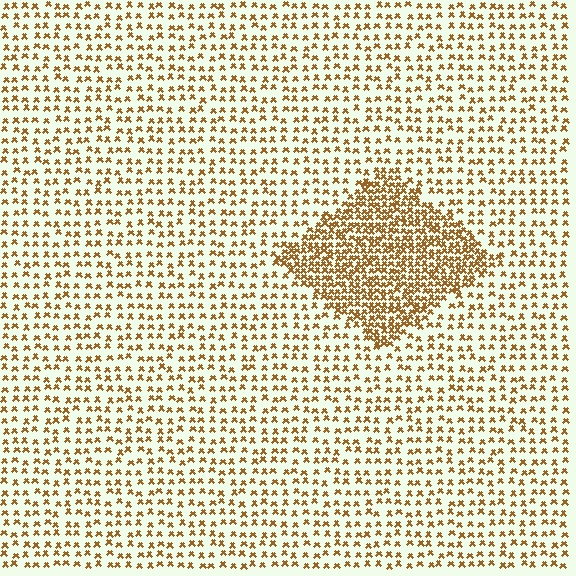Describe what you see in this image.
The image contains small brown elements arranged at two different densities. A diamond-shaped region is visible where the elements are more densely packed than the surrounding area.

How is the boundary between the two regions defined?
The boundary is defined by a change in element density (approximately 2.4x ratio). All elements are the same color, size, and shape.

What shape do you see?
I see a diamond.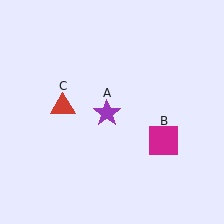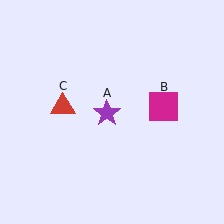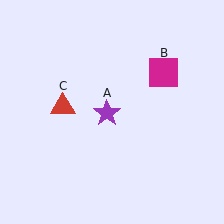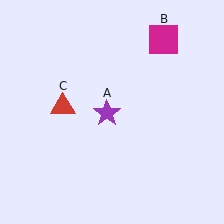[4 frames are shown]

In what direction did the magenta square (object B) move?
The magenta square (object B) moved up.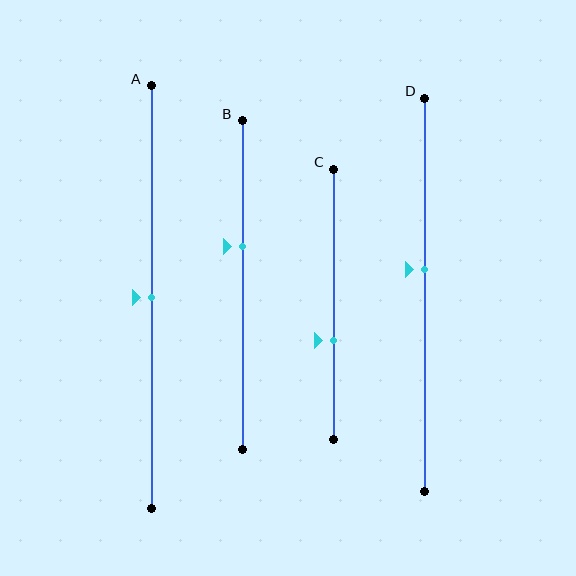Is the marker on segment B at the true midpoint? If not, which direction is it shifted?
No, the marker on segment B is shifted upward by about 12% of the segment length.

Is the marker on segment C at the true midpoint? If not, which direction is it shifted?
No, the marker on segment C is shifted downward by about 13% of the segment length.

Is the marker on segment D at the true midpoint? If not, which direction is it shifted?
No, the marker on segment D is shifted upward by about 6% of the segment length.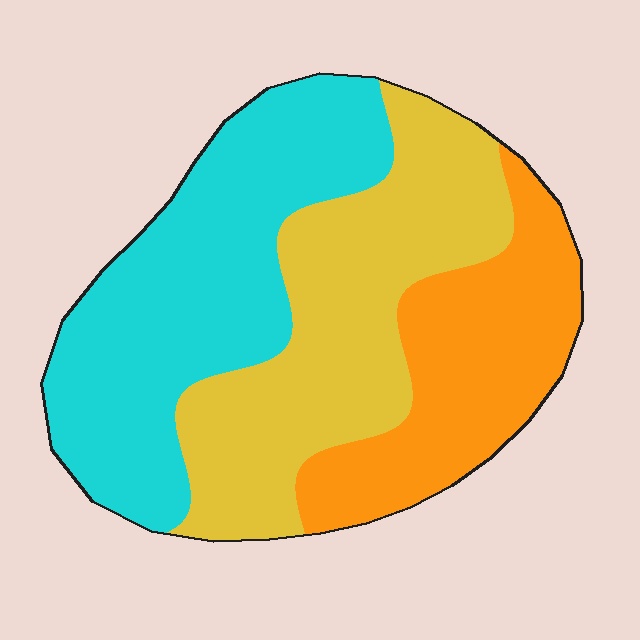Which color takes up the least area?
Orange, at roughly 25%.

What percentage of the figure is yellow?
Yellow covers around 35% of the figure.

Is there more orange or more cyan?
Cyan.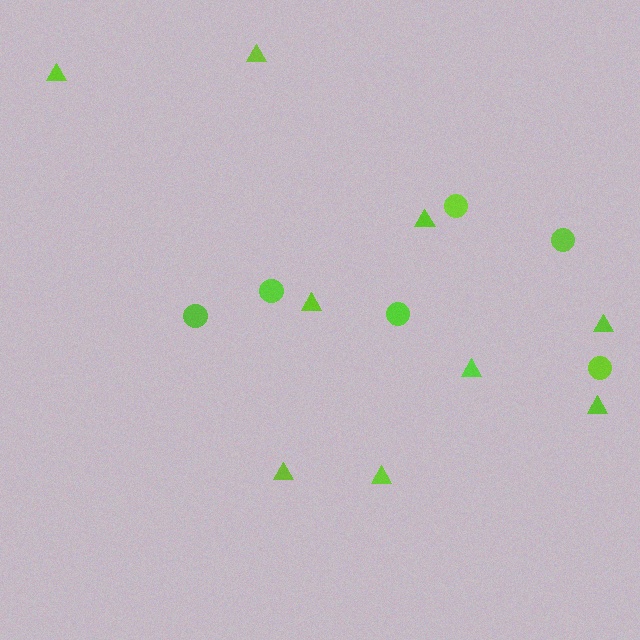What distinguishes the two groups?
There are 2 groups: one group of circles (6) and one group of triangles (9).